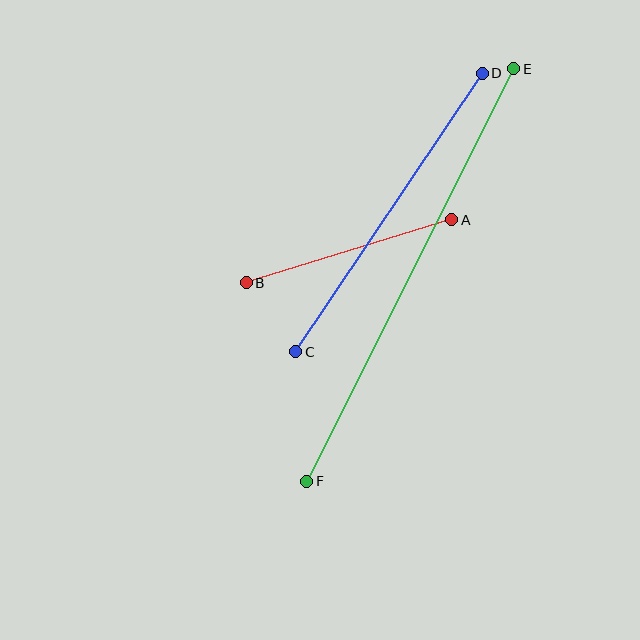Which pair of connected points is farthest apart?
Points E and F are farthest apart.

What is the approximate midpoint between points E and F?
The midpoint is at approximately (410, 275) pixels.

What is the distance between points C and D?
The distance is approximately 335 pixels.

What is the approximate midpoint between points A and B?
The midpoint is at approximately (349, 251) pixels.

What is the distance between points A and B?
The distance is approximately 215 pixels.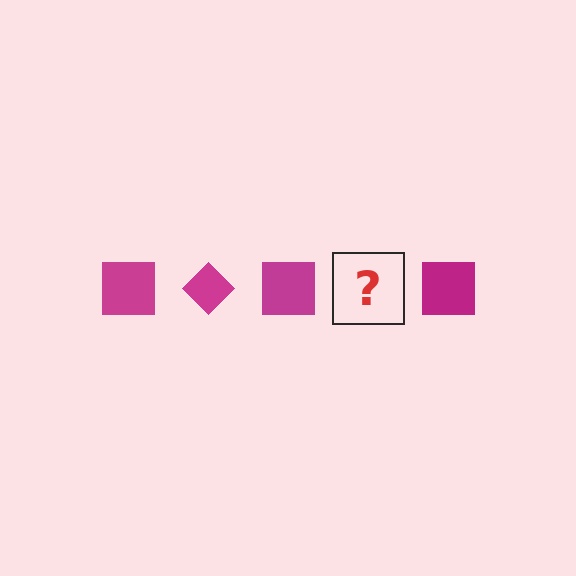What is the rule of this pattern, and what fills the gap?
The rule is that the pattern cycles through square, diamond shapes in magenta. The gap should be filled with a magenta diamond.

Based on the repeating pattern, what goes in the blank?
The blank should be a magenta diamond.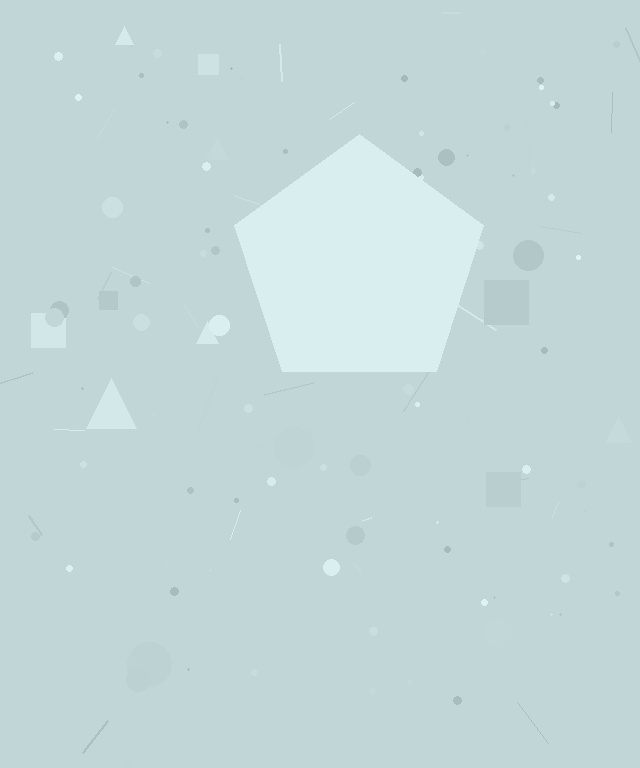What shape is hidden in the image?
A pentagon is hidden in the image.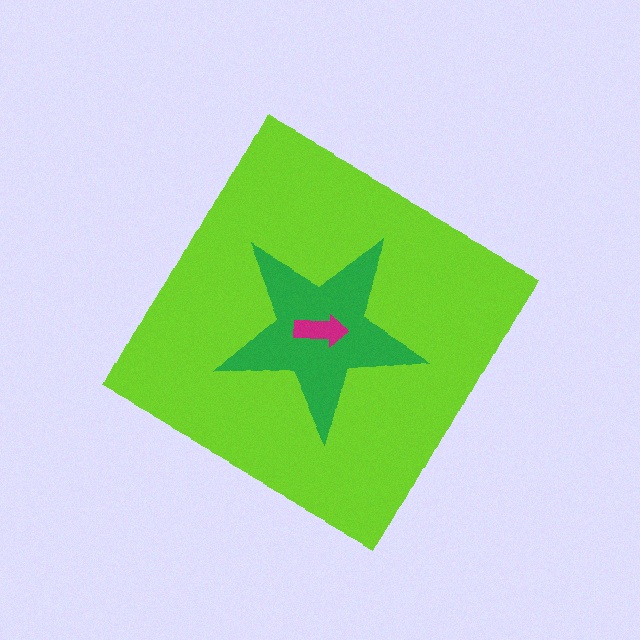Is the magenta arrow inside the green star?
Yes.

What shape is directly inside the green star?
The magenta arrow.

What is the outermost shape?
The lime diamond.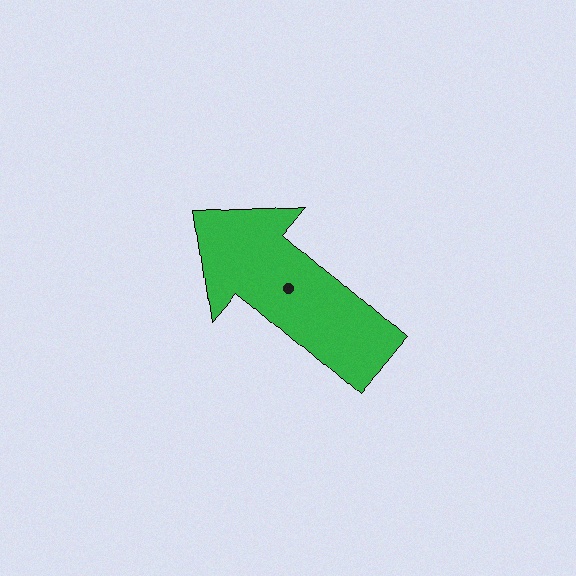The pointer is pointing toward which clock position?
Roughly 10 o'clock.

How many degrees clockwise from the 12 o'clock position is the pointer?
Approximately 311 degrees.